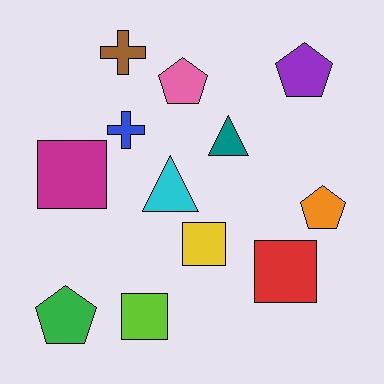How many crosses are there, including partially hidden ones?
There are 2 crosses.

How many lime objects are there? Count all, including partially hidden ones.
There is 1 lime object.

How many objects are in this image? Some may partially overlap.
There are 12 objects.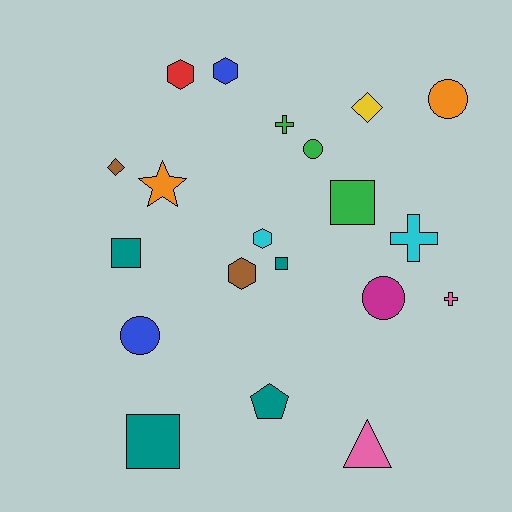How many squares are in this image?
There are 4 squares.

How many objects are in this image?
There are 20 objects.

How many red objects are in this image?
There is 1 red object.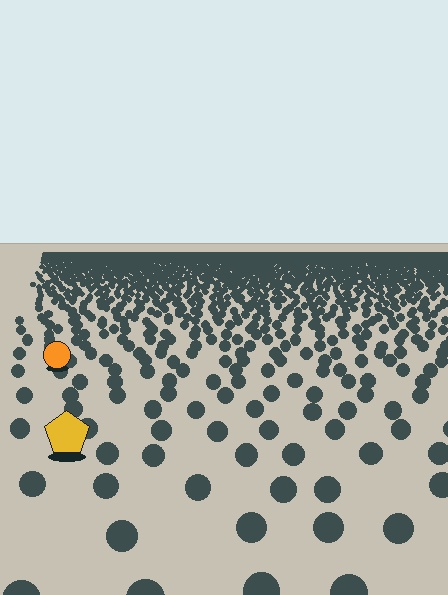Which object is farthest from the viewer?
The orange circle is farthest from the viewer. It appears smaller and the ground texture around it is denser.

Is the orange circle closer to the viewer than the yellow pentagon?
No. The yellow pentagon is closer — you can tell from the texture gradient: the ground texture is coarser near it.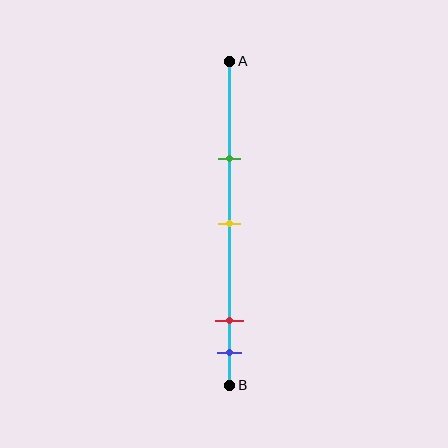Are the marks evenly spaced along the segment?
No, the marks are not evenly spaced.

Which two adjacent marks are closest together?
The red and blue marks are the closest adjacent pair.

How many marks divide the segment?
There are 4 marks dividing the segment.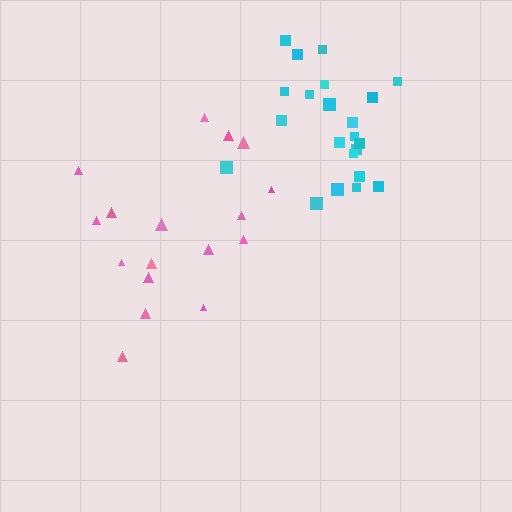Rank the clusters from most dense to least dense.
cyan, pink.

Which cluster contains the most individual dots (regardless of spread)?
Cyan (22).